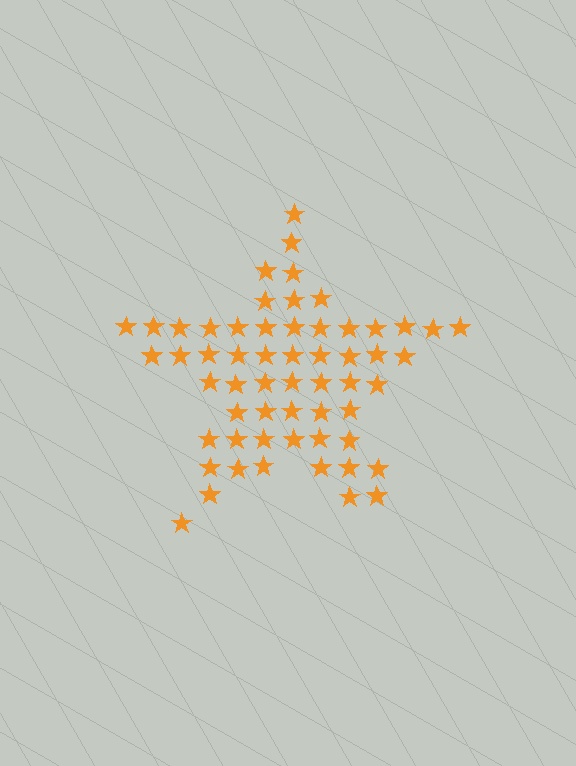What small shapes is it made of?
It is made of small stars.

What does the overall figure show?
The overall figure shows a star.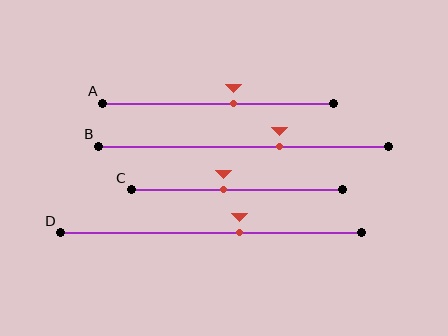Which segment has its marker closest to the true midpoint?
Segment C has its marker closest to the true midpoint.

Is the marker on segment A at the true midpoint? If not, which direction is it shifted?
No, the marker on segment A is shifted to the right by about 7% of the segment length.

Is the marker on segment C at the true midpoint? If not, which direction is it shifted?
No, the marker on segment C is shifted to the left by about 6% of the segment length.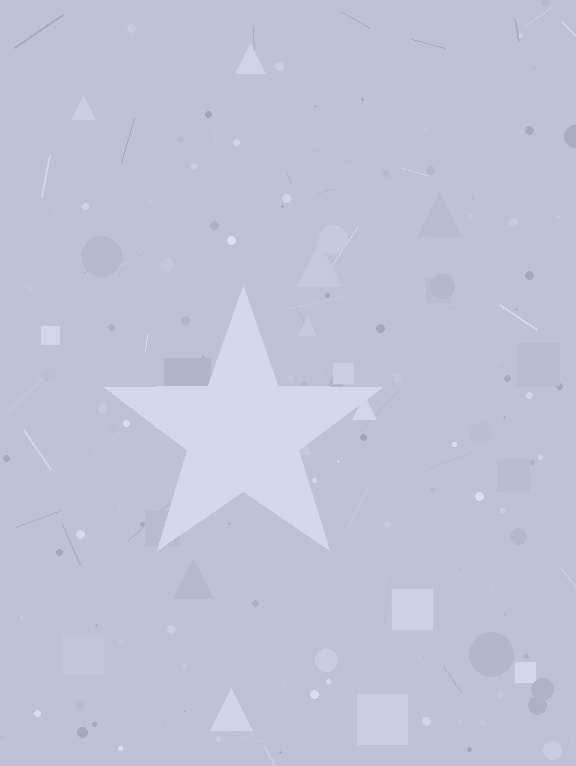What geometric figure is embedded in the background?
A star is embedded in the background.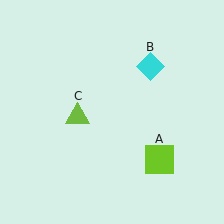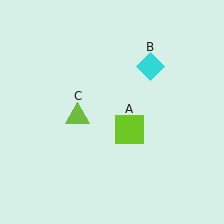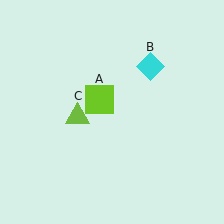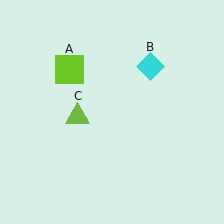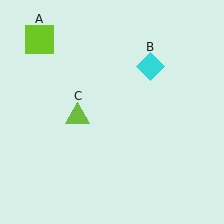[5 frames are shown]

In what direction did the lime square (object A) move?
The lime square (object A) moved up and to the left.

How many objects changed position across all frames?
1 object changed position: lime square (object A).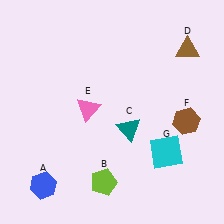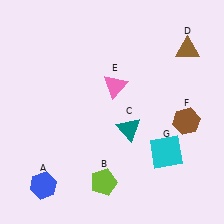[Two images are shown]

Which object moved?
The pink triangle (E) moved right.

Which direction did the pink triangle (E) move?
The pink triangle (E) moved right.